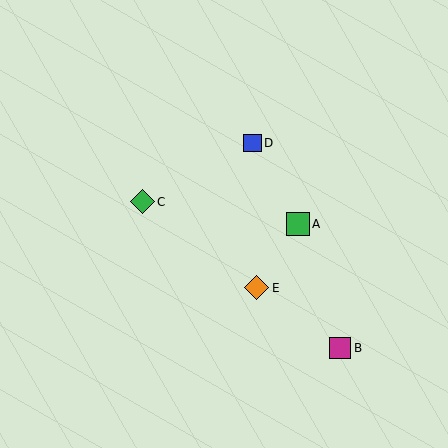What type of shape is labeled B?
Shape B is a magenta square.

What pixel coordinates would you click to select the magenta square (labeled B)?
Click at (340, 348) to select the magenta square B.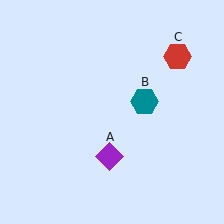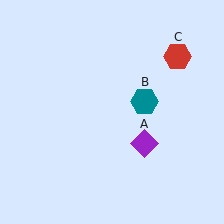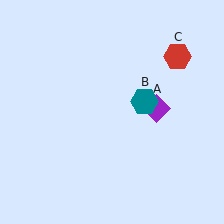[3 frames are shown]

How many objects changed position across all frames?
1 object changed position: purple diamond (object A).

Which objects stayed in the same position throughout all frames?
Teal hexagon (object B) and red hexagon (object C) remained stationary.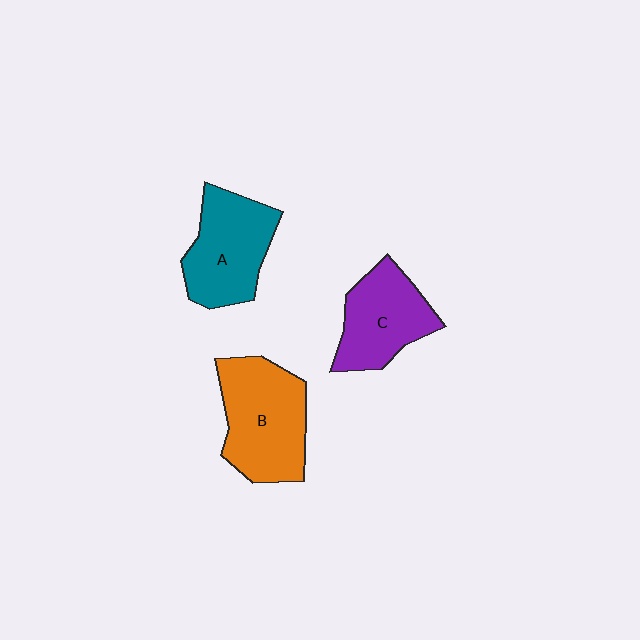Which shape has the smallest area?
Shape C (purple).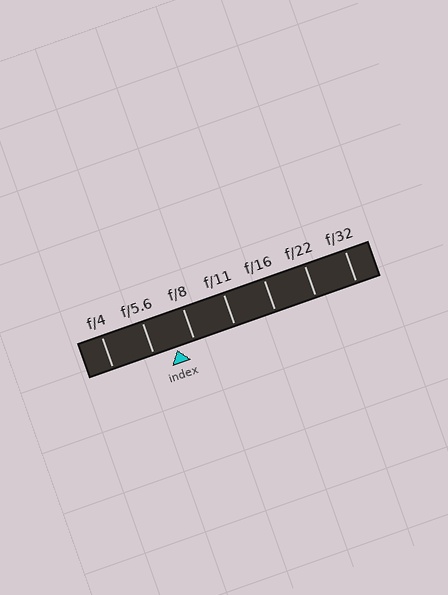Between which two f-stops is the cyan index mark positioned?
The index mark is between f/5.6 and f/8.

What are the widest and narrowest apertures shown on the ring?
The widest aperture shown is f/4 and the narrowest is f/32.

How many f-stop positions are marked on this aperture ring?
There are 7 f-stop positions marked.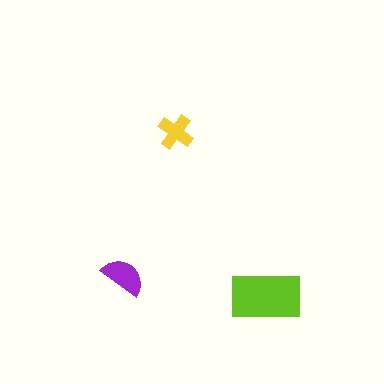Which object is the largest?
The lime rectangle.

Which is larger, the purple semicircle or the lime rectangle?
The lime rectangle.